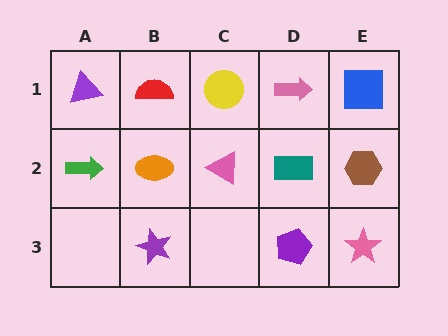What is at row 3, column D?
A purple pentagon.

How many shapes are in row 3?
3 shapes.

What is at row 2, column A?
A green arrow.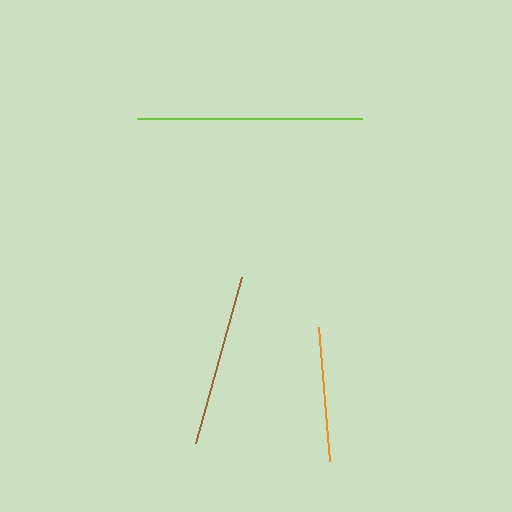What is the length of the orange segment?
The orange segment is approximately 134 pixels long.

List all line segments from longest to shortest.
From longest to shortest: lime, brown, orange.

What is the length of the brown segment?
The brown segment is approximately 172 pixels long.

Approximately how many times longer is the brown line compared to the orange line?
The brown line is approximately 1.3 times the length of the orange line.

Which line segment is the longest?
The lime line is the longest at approximately 225 pixels.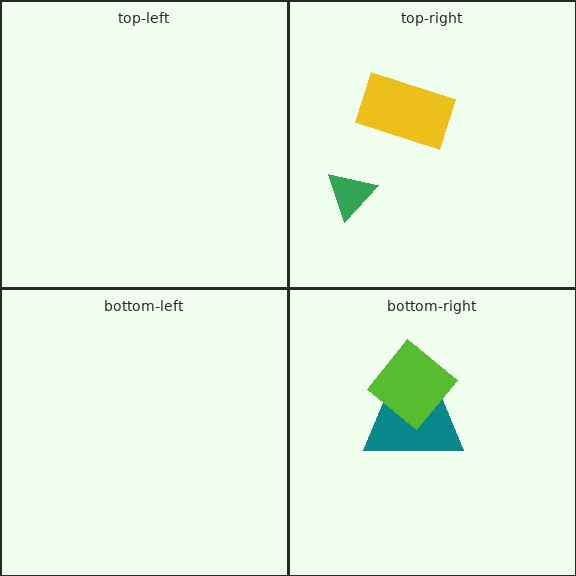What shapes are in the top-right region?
The green triangle, the yellow rectangle.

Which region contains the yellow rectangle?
The top-right region.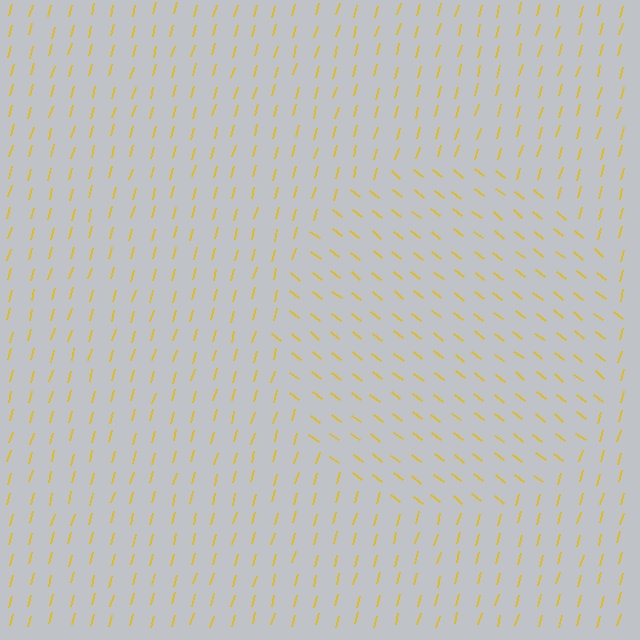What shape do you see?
I see a circle.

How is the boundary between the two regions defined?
The boundary is defined purely by a change in line orientation (approximately 67 degrees difference). All lines are the same color and thickness.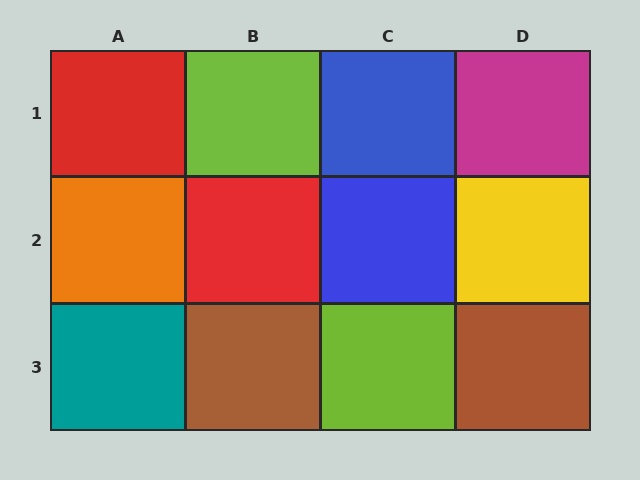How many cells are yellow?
1 cell is yellow.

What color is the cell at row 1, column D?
Magenta.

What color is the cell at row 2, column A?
Orange.